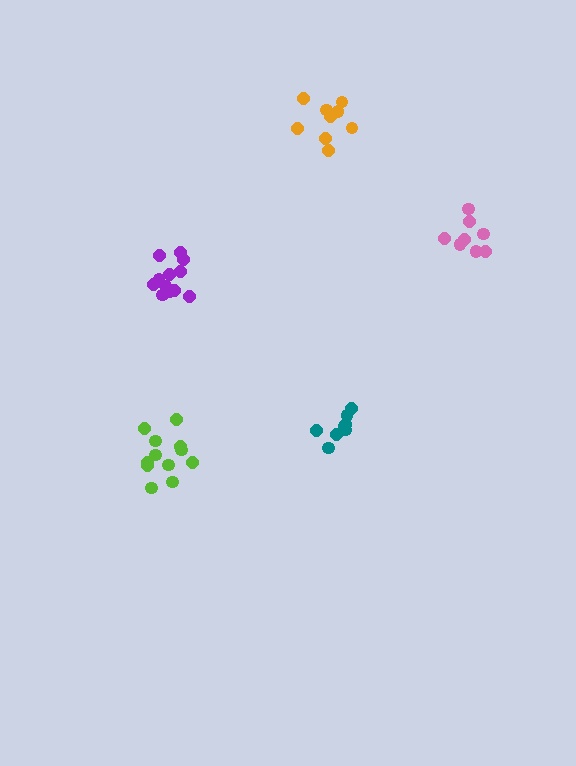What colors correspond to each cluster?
The clusters are colored: lime, teal, purple, orange, pink.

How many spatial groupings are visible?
There are 5 spatial groupings.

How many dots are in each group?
Group 1: 12 dots, Group 2: 8 dots, Group 3: 12 dots, Group 4: 9 dots, Group 5: 8 dots (49 total).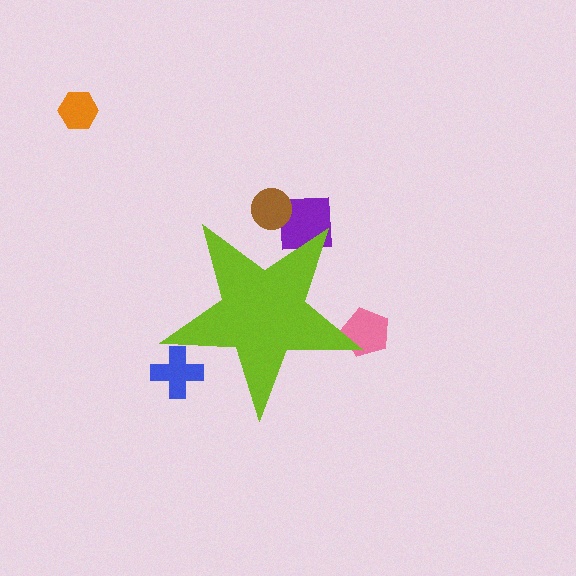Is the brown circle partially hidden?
Yes, the brown circle is partially hidden behind the lime star.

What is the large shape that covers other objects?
A lime star.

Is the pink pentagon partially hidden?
Yes, the pink pentagon is partially hidden behind the lime star.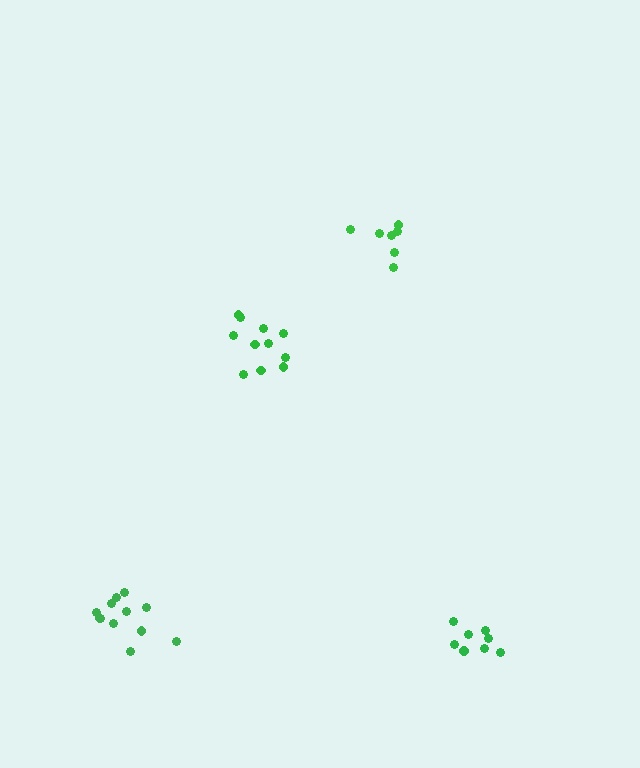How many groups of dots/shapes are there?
There are 4 groups.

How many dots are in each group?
Group 1: 7 dots, Group 2: 11 dots, Group 3: 12 dots, Group 4: 8 dots (38 total).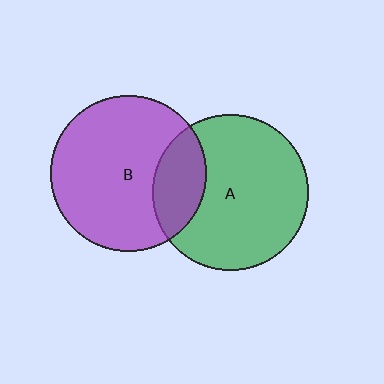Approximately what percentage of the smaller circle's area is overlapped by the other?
Approximately 20%.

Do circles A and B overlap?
Yes.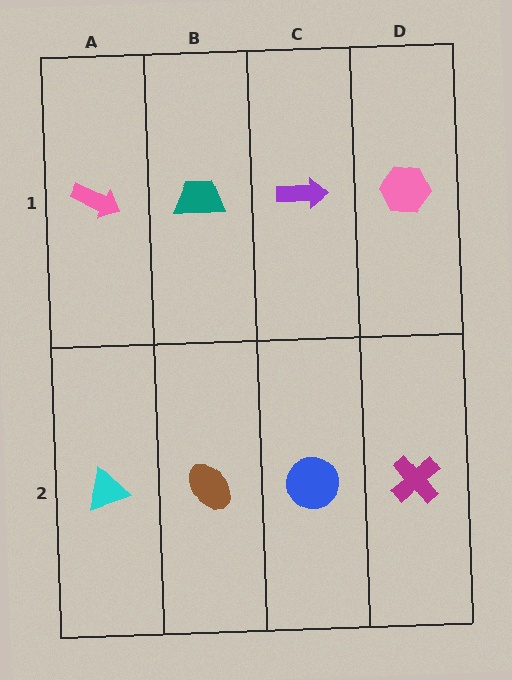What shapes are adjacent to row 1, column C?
A blue circle (row 2, column C), a teal trapezoid (row 1, column B), a pink hexagon (row 1, column D).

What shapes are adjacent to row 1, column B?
A brown ellipse (row 2, column B), a pink arrow (row 1, column A), a purple arrow (row 1, column C).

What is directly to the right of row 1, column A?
A teal trapezoid.